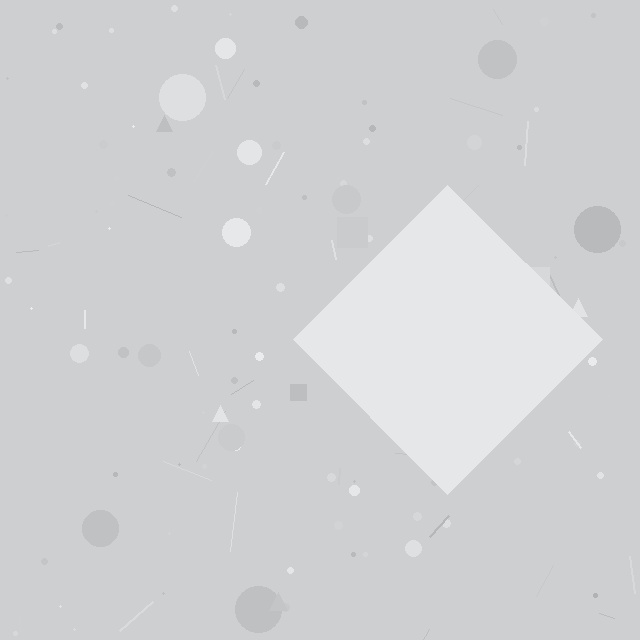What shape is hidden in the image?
A diamond is hidden in the image.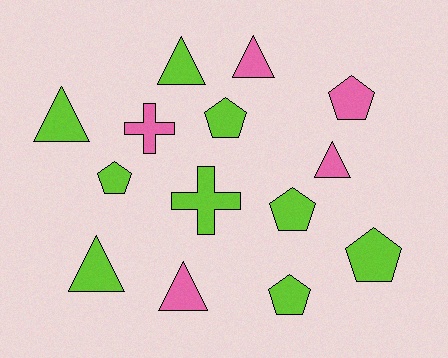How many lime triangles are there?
There are 3 lime triangles.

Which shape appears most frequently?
Pentagon, with 6 objects.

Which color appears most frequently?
Lime, with 9 objects.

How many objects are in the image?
There are 14 objects.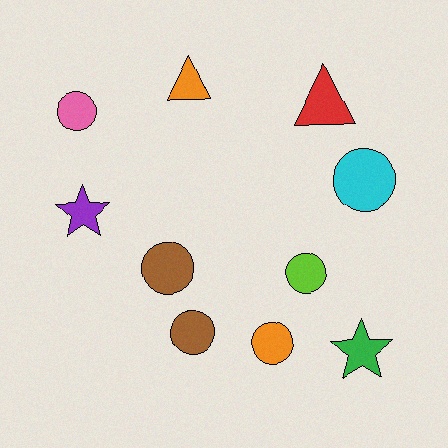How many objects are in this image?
There are 10 objects.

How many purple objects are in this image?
There is 1 purple object.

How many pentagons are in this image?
There are no pentagons.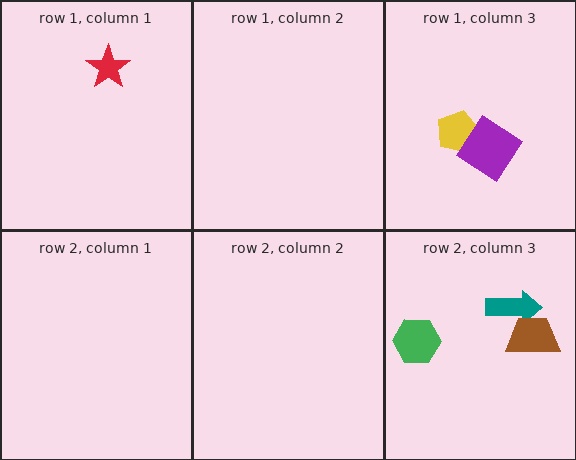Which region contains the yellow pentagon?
The row 1, column 3 region.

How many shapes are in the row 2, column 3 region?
3.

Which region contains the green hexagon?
The row 2, column 3 region.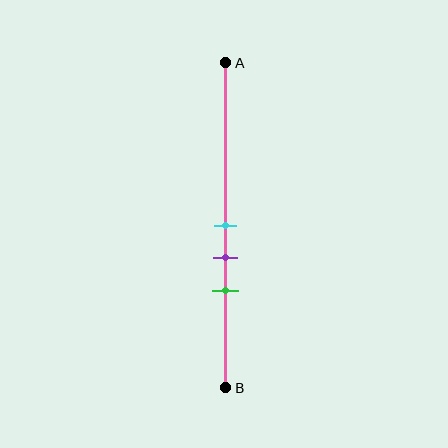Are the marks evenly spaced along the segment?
Yes, the marks are approximately evenly spaced.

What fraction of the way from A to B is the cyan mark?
The cyan mark is approximately 50% (0.5) of the way from A to B.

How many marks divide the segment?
There are 3 marks dividing the segment.